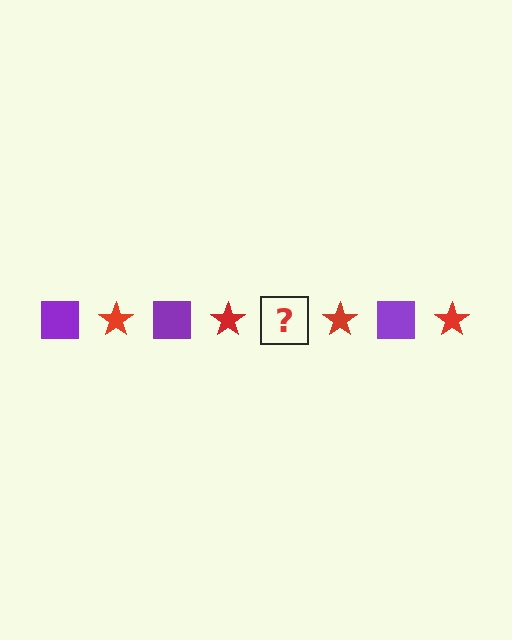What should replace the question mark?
The question mark should be replaced with a purple square.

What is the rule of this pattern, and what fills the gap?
The rule is that the pattern alternates between purple square and red star. The gap should be filled with a purple square.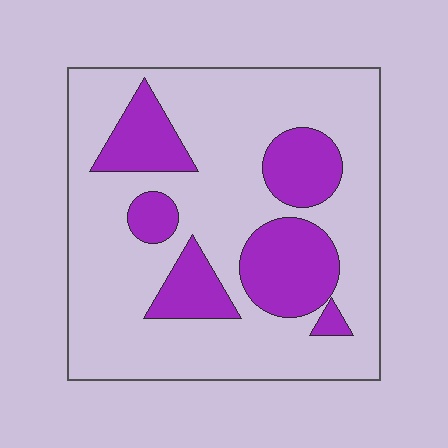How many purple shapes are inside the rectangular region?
6.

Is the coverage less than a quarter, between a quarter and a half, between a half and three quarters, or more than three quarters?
Between a quarter and a half.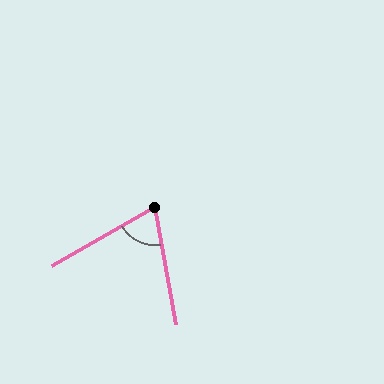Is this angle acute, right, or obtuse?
It is acute.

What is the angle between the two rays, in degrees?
Approximately 70 degrees.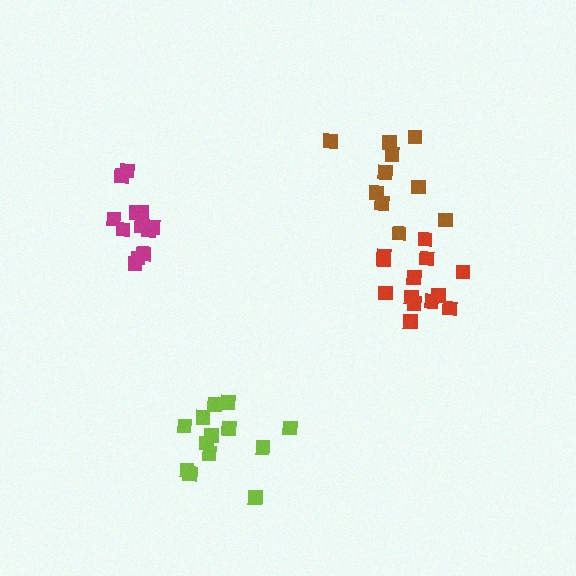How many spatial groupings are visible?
There are 4 spatial groupings.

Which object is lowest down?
The lime cluster is bottommost.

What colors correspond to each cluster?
The clusters are colored: lime, red, brown, magenta.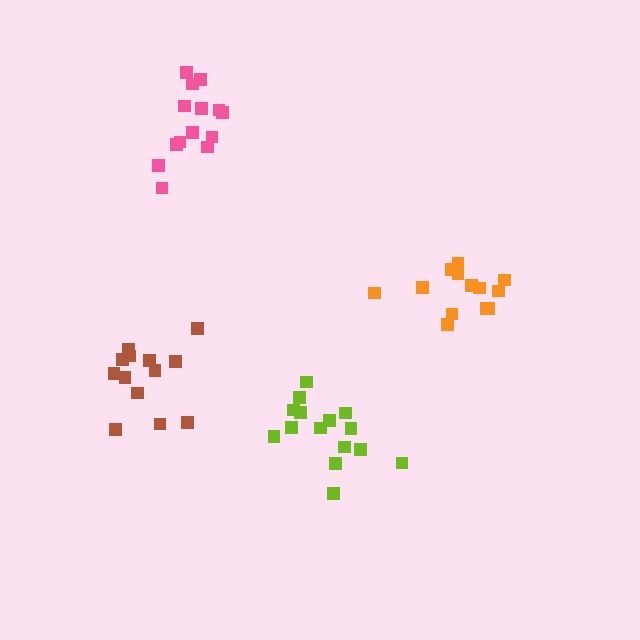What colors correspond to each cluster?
The clusters are colored: orange, lime, brown, pink.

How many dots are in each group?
Group 1: 13 dots, Group 2: 15 dots, Group 3: 13 dots, Group 4: 14 dots (55 total).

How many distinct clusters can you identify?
There are 4 distinct clusters.